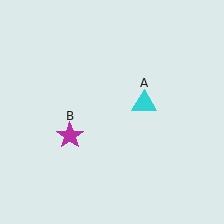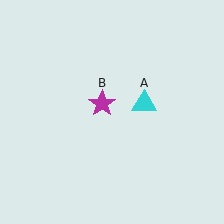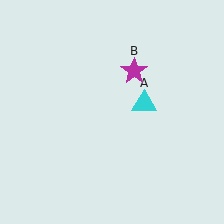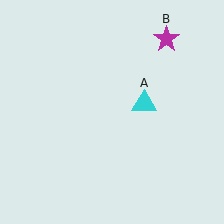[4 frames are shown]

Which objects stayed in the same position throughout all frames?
Cyan triangle (object A) remained stationary.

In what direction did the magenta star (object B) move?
The magenta star (object B) moved up and to the right.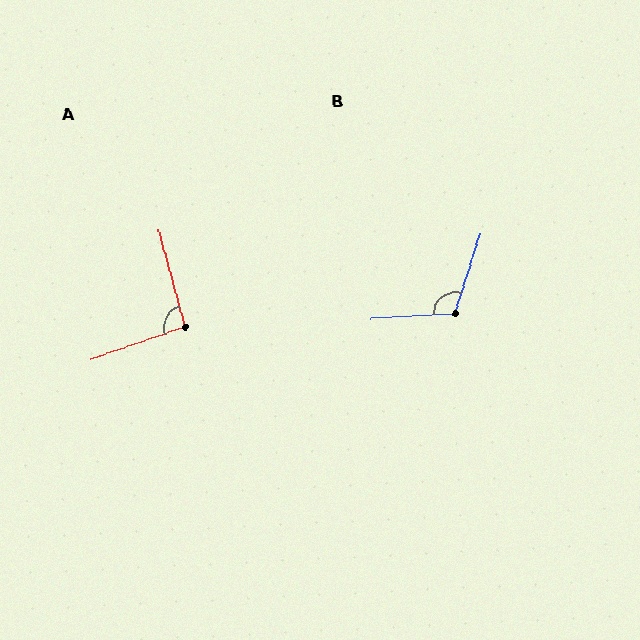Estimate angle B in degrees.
Approximately 112 degrees.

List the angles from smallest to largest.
A (94°), B (112°).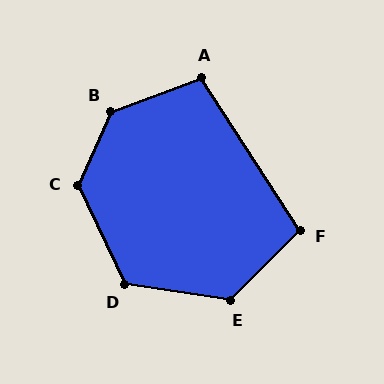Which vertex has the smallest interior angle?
F, at approximately 102 degrees.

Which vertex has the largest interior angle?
B, at approximately 134 degrees.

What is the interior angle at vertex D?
Approximately 124 degrees (obtuse).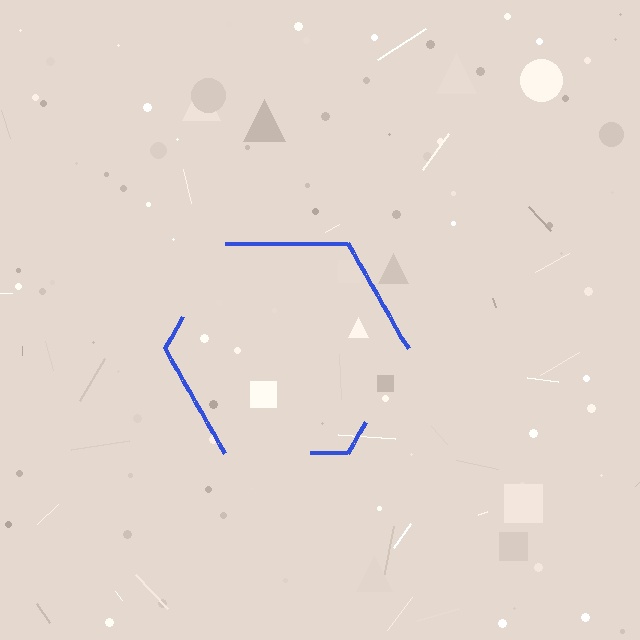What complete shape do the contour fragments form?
The contour fragments form a hexagon.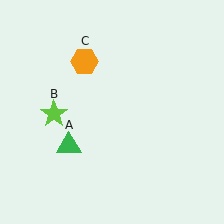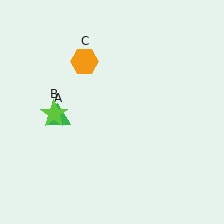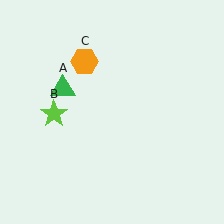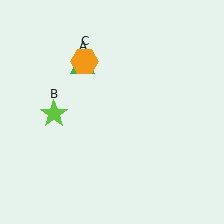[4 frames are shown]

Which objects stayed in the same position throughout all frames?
Lime star (object B) and orange hexagon (object C) remained stationary.